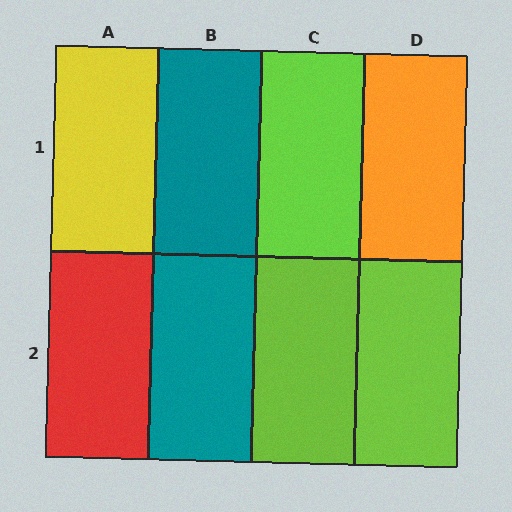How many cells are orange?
1 cell is orange.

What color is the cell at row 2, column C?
Lime.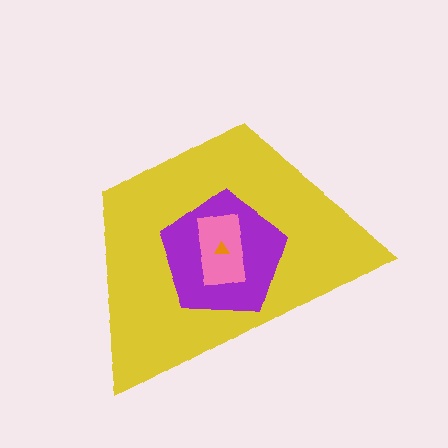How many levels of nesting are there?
4.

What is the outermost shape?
The yellow trapezoid.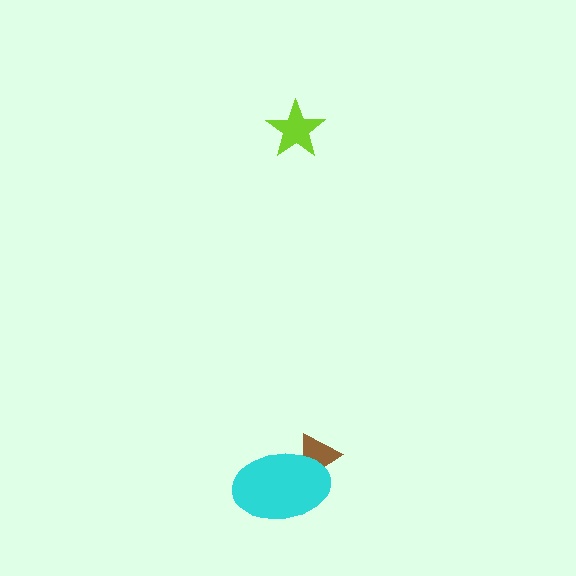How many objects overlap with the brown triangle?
1 object overlaps with the brown triangle.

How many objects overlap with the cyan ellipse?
1 object overlaps with the cyan ellipse.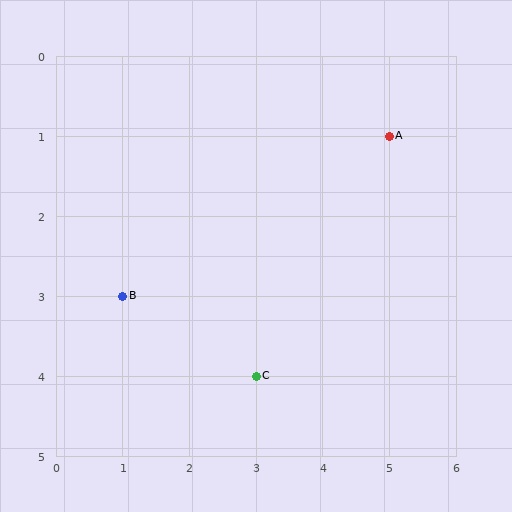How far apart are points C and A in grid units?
Points C and A are 2 columns and 3 rows apart (about 3.6 grid units diagonally).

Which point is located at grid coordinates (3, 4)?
Point C is at (3, 4).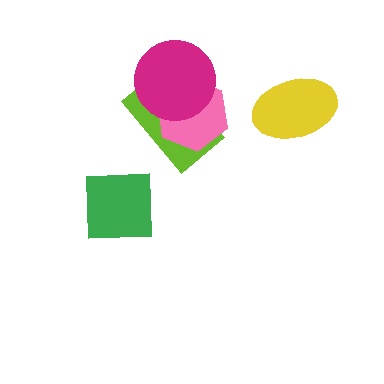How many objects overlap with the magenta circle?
2 objects overlap with the magenta circle.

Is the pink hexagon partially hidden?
Yes, it is partially covered by another shape.